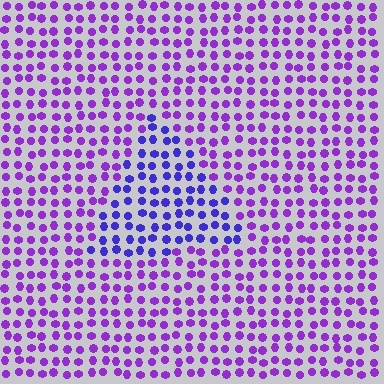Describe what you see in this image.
The image is filled with small purple elements in a uniform arrangement. A triangle-shaped region is visible where the elements are tinted to a slightly different hue, forming a subtle color boundary.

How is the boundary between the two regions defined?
The boundary is defined purely by a slight shift in hue (about 33 degrees). Spacing, size, and orientation are identical on both sides.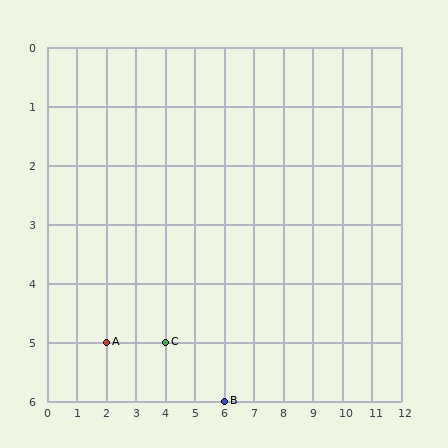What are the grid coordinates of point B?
Point B is at grid coordinates (6, 6).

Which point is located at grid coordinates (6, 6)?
Point B is at (6, 6).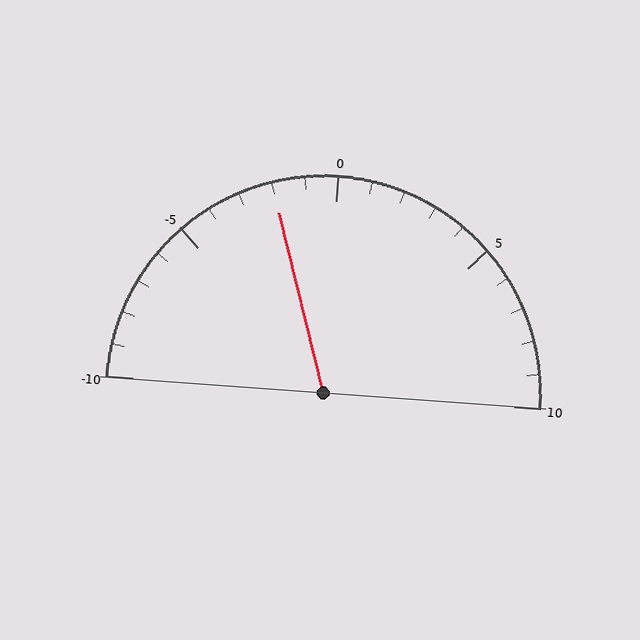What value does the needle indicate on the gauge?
The needle indicates approximately -2.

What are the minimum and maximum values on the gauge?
The gauge ranges from -10 to 10.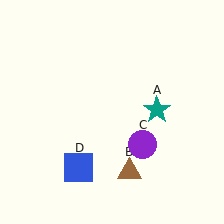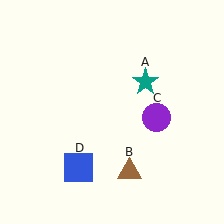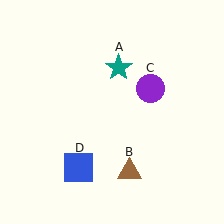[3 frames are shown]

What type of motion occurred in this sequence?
The teal star (object A), purple circle (object C) rotated counterclockwise around the center of the scene.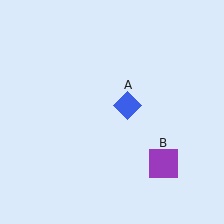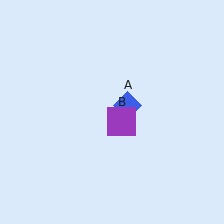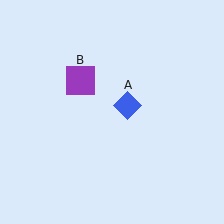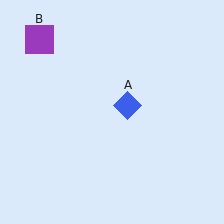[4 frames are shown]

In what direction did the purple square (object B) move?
The purple square (object B) moved up and to the left.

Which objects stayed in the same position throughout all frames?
Blue diamond (object A) remained stationary.